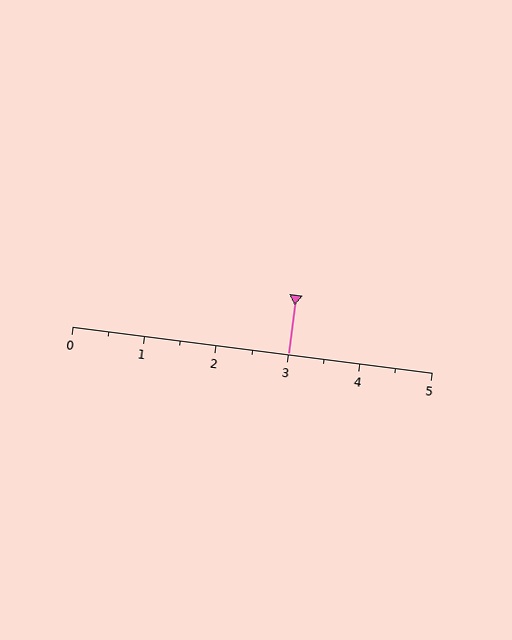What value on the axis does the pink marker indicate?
The marker indicates approximately 3.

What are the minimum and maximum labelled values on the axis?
The axis runs from 0 to 5.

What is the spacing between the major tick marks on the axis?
The major ticks are spaced 1 apart.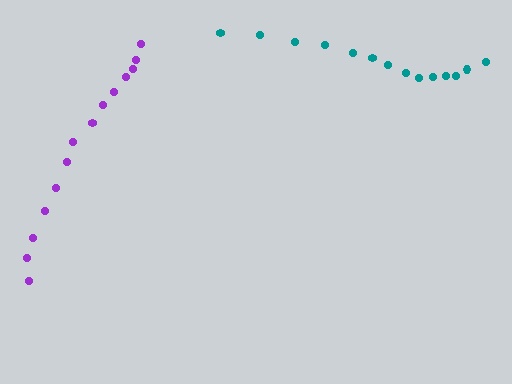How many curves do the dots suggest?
There are 2 distinct paths.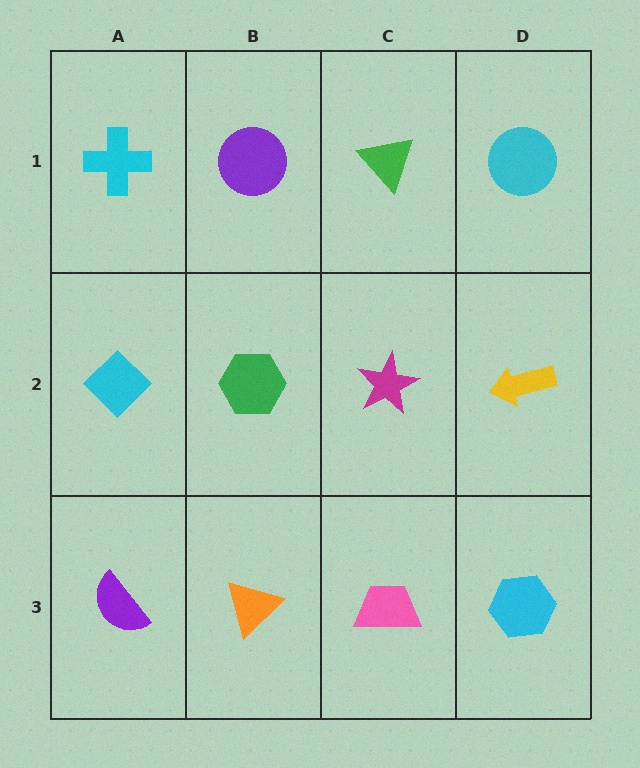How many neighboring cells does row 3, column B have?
3.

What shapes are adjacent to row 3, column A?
A cyan diamond (row 2, column A), an orange triangle (row 3, column B).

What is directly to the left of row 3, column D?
A pink trapezoid.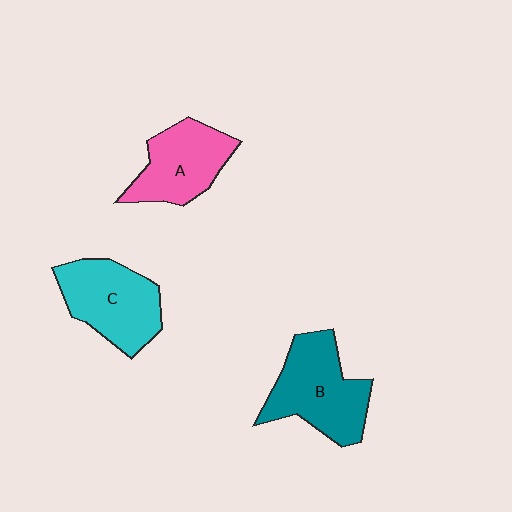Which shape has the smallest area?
Shape A (pink).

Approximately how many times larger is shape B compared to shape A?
Approximately 1.2 times.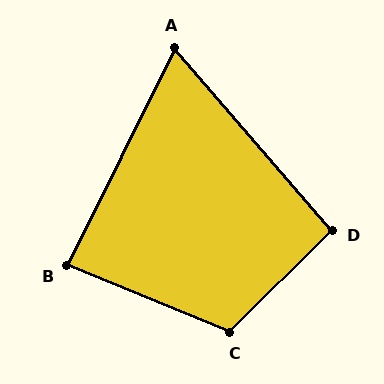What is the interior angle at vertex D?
Approximately 94 degrees (approximately right).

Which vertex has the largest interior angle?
C, at approximately 113 degrees.